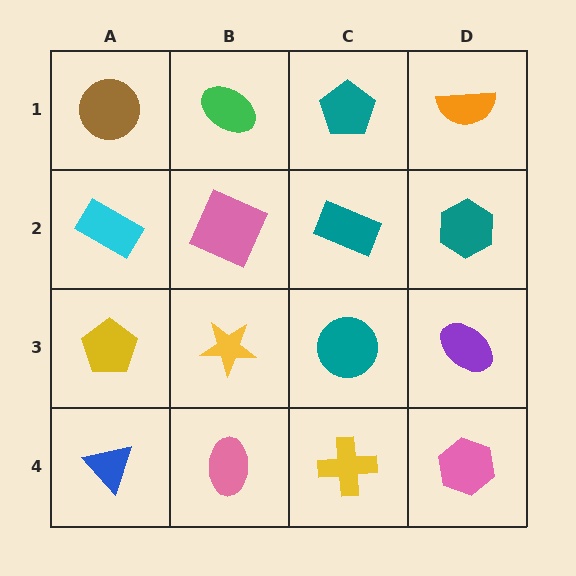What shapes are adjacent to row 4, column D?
A purple ellipse (row 3, column D), a yellow cross (row 4, column C).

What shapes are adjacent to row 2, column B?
A green ellipse (row 1, column B), a yellow star (row 3, column B), a cyan rectangle (row 2, column A), a teal rectangle (row 2, column C).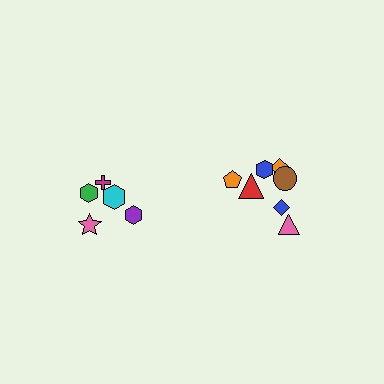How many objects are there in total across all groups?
There are 13 objects.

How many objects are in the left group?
There are 5 objects.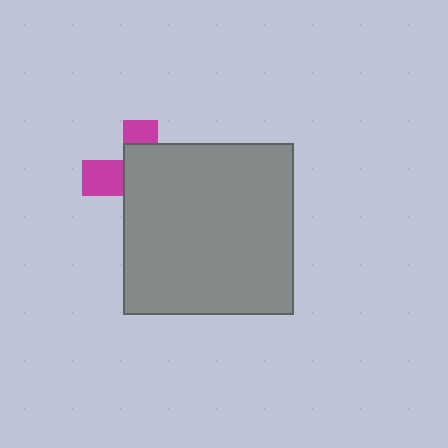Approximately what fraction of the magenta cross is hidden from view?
Roughly 66% of the magenta cross is hidden behind the gray square.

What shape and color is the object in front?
The object in front is a gray square.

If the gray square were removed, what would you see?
You would see the complete magenta cross.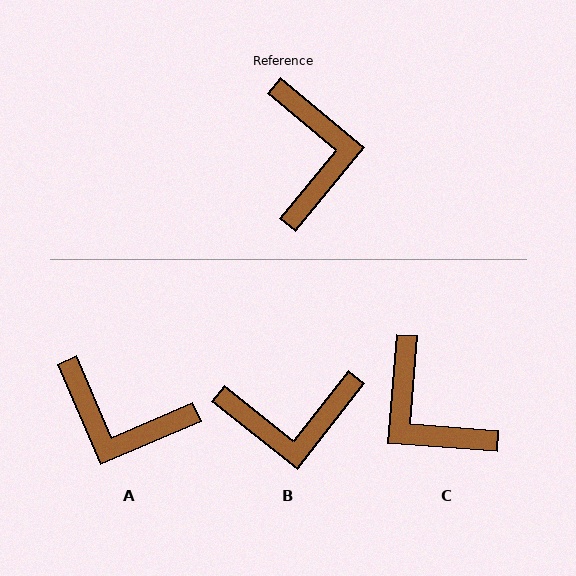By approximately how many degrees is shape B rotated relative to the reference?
Approximately 89 degrees clockwise.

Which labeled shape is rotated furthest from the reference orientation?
C, about 145 degrees away.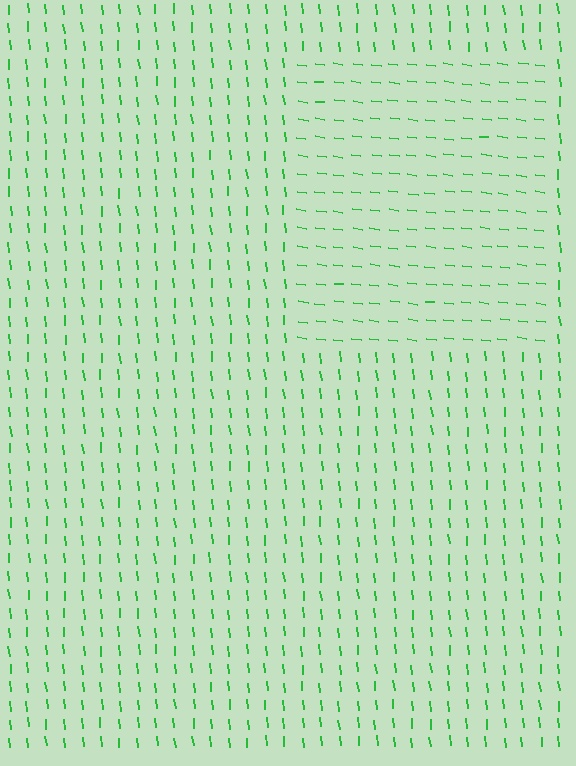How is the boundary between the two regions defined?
The boundary is defined purely by a change in line orientation (approximately 77 degrees difference). All lines are the same color and thickness.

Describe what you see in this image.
The image is filled with small green line segments. A rectangle region in the image has lines oriented differently from the surrounding lines, creating a visible texture boundary.